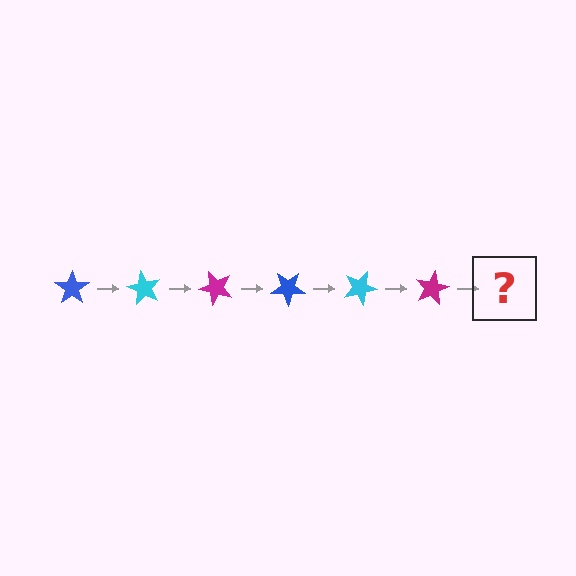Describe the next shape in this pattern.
It should be a blue star, rotated 360 degrees from the start.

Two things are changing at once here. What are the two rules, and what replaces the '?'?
The two rules are that it rotates 60 degrees each step and the color cycles through blue, cyan, and magenta. The '?' should be a blue star, rotated 360 degrees from the start.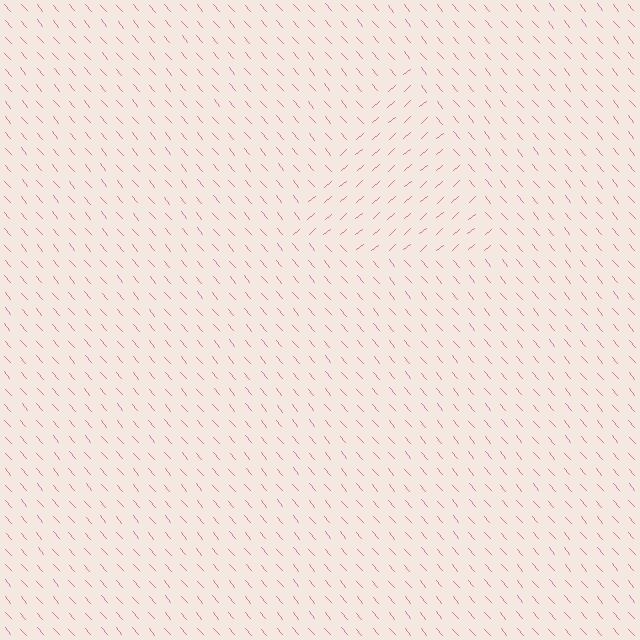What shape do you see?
I see a triangle.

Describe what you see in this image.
The image is filled with small pink line segments. A triangle region in the image has lines oriented differently from the surrounding lines, creating a visible texture boundary.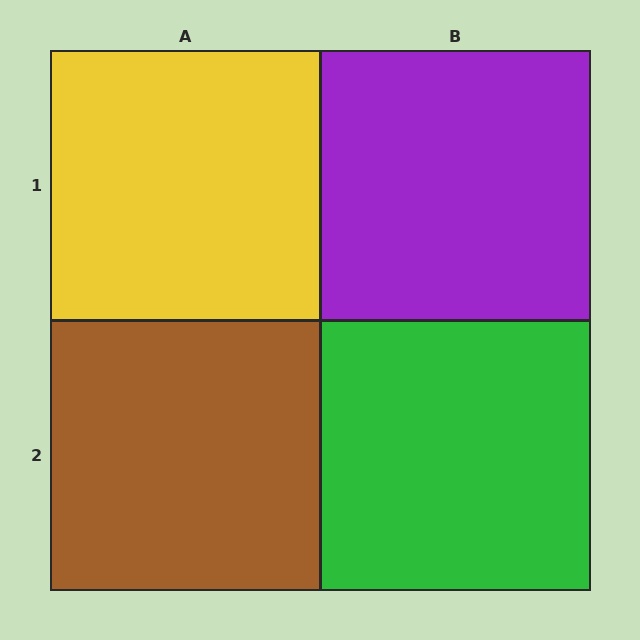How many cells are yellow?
1 cell is yellow.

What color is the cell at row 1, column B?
Purple.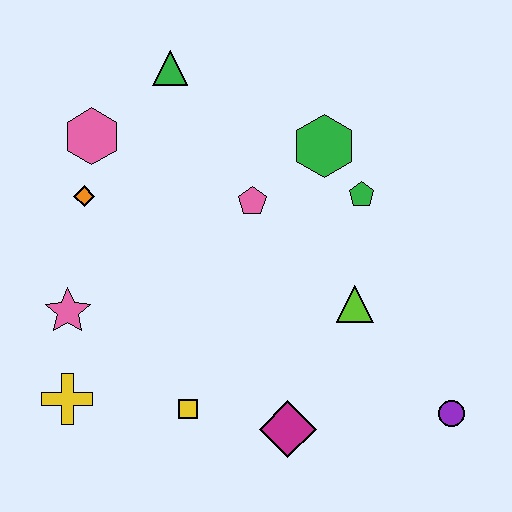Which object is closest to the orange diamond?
The pink hexagon is closest to the orange diamond.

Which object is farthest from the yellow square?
The green triangle is farthest from the yellow square.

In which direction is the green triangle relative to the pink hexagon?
The green triangle is to the right of the pink hexagon.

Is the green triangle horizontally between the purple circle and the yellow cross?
Yes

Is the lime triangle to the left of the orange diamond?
No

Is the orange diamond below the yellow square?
No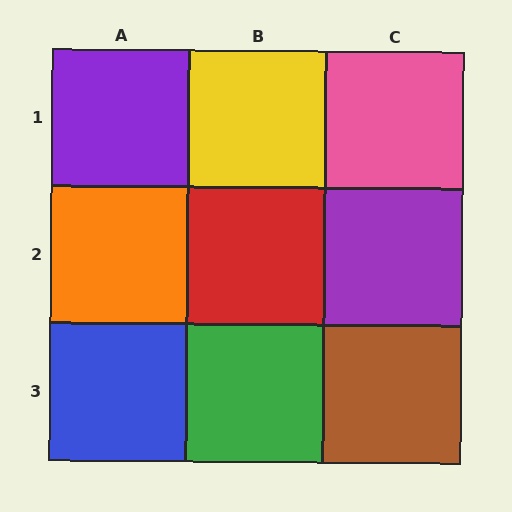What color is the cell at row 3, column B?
Green.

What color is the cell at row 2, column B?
Red.